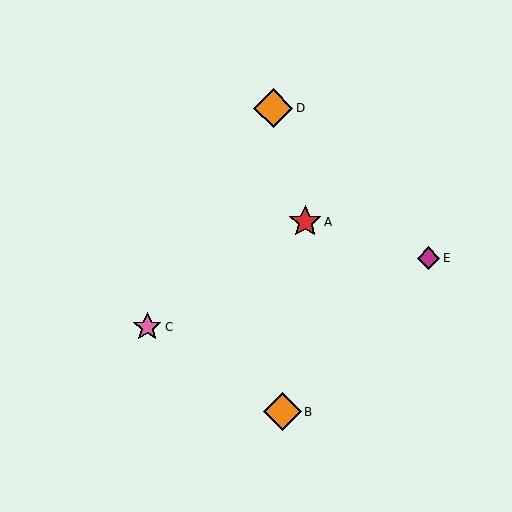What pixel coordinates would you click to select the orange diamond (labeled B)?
Click at (282, 412) to select the orange diamond B.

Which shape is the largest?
The orange diamond (labeled D) is the largest.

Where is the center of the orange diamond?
The center of the orange diamond is at (282, 412).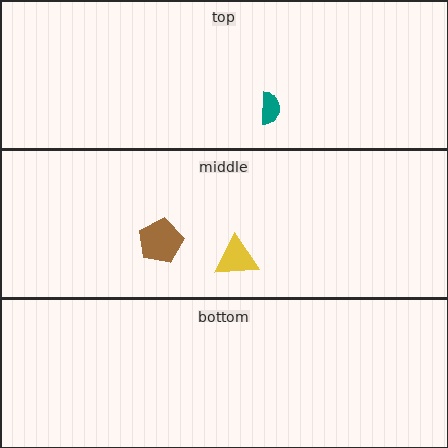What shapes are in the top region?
The teal semicircle.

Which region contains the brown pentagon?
The middle region.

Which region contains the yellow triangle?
The middle region.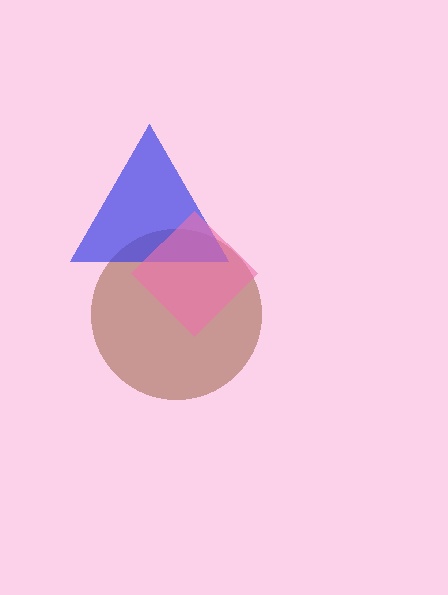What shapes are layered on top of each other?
The layered shapes are: a brown circle, a blue triangle, a pink diamond.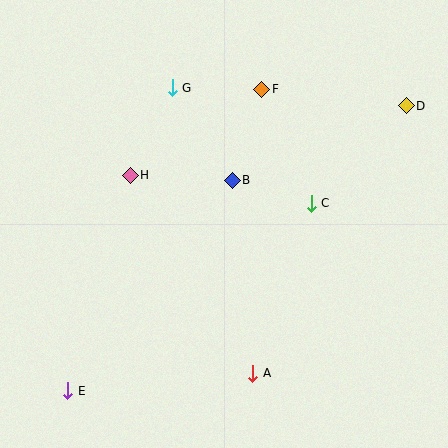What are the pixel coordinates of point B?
Point B is at (232, 180).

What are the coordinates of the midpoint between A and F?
The midpoint between A and F is at (257, 231).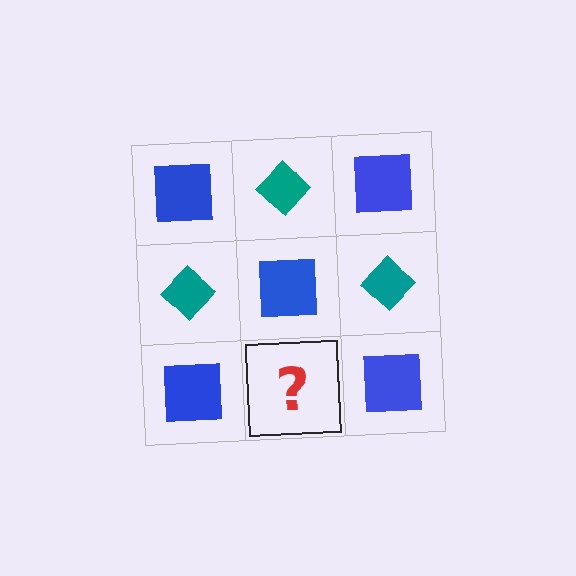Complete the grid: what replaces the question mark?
The question mark should be replaced with a teal diamond.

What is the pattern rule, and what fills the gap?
The rule is that it alternates blue square and teal diamond in a checkerboard pattern. The gap should be filled with a teal diamond.